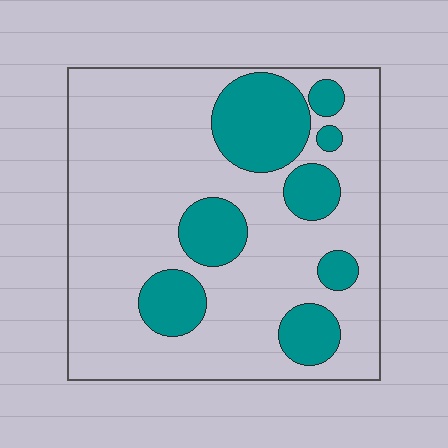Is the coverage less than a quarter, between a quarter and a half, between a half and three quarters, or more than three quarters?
Less than a quarter.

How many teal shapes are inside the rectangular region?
8.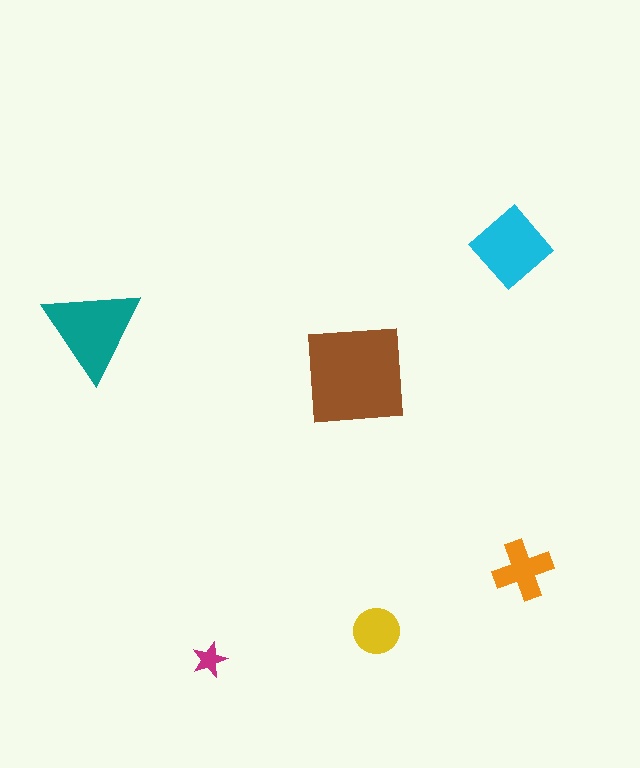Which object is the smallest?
The magenta star.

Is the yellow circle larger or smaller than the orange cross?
Smaller.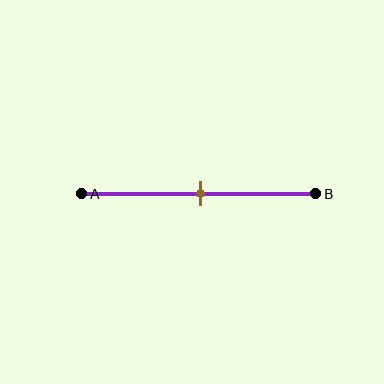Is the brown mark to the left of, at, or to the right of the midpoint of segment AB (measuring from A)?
The brown mark is approximately at the midpoint of segment AB.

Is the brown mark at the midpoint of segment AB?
Yes, the mark is approximately at the midpoint.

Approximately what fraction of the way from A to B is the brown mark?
The brown mark is approximately 50% of the way from A to B.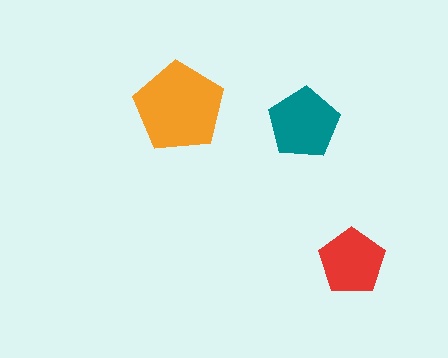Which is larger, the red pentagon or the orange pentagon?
The orange one.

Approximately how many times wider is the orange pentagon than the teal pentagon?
About 1.5 times wider.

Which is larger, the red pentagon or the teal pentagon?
The teal one.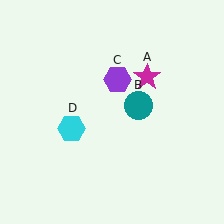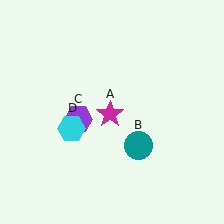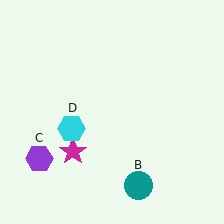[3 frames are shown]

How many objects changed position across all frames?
3 objects changed position: magenta star (object A), teal circle (object B), purple hexagon (object C).